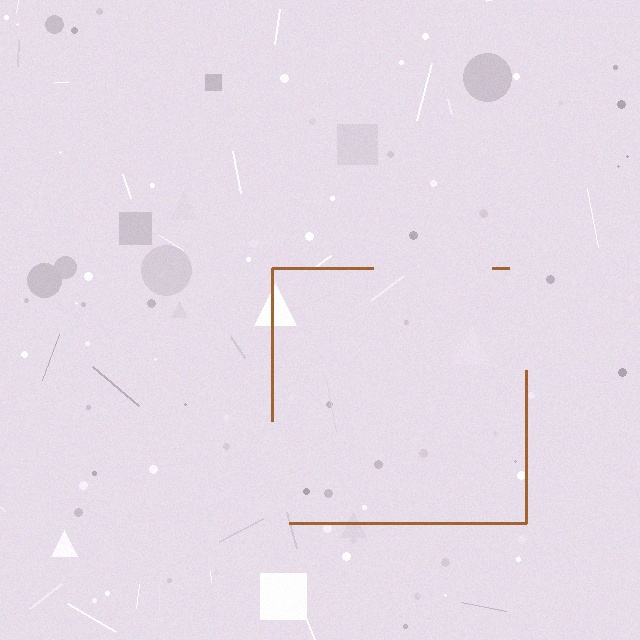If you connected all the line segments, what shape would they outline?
They would outline a square.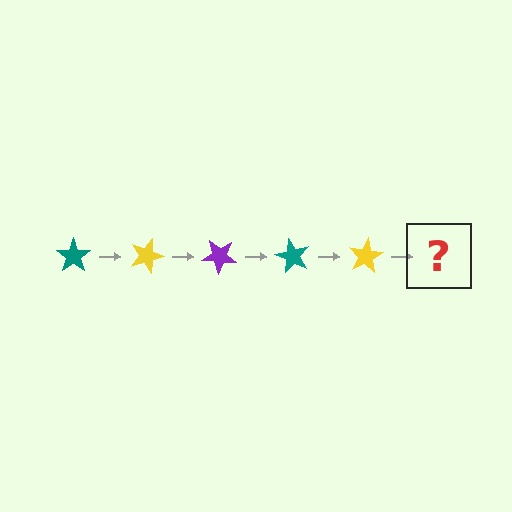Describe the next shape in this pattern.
It should be a purple star, rotated 100 degrees from the start.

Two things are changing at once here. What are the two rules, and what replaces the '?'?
The two rules are that it rotates 20 degrees each step and the color cycles through teal, yellow, and purple. The '?' should be a purple star, rotated 100 degrees from the start.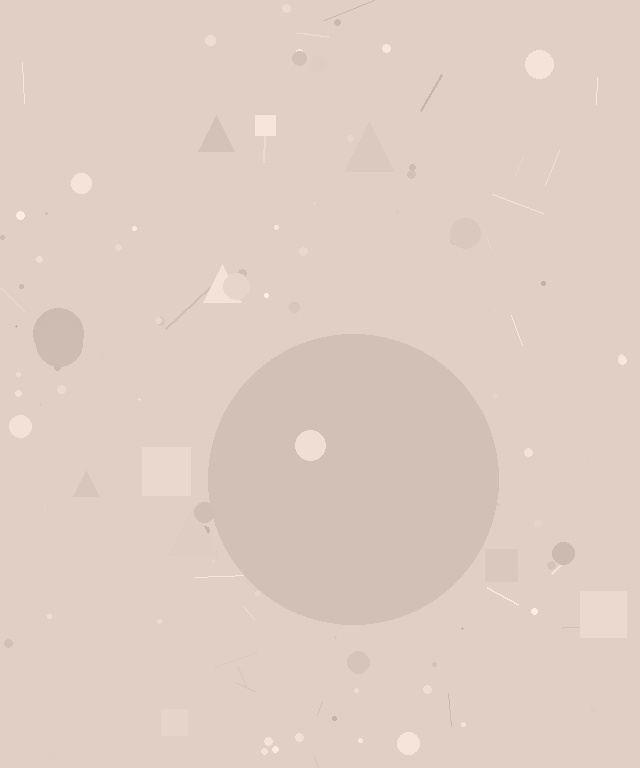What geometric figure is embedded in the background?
A circle is embedded in the background.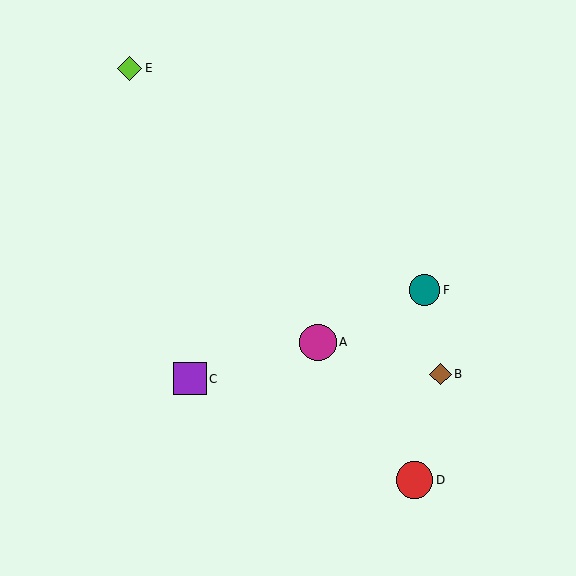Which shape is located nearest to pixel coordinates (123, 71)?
The lime diamond (labeled E) at (129, 68) is nearest to that location.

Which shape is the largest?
The magenta circle (labeled A) is the largest.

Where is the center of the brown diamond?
The center of the brown diamond is at (441, 374).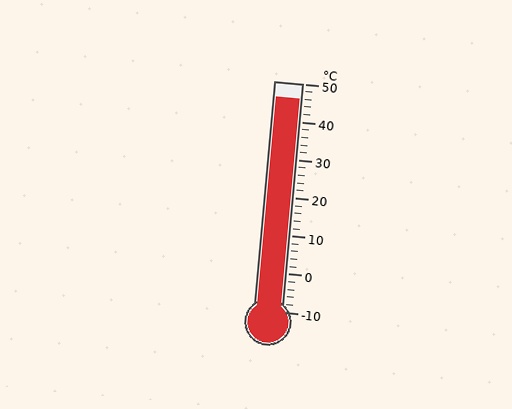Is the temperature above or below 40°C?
The temperature is above 40°C.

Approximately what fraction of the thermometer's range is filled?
The thermometer is filled to approximately 95% of its range.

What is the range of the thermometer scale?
The thermometer scale ranges from -10°C to 50°C.